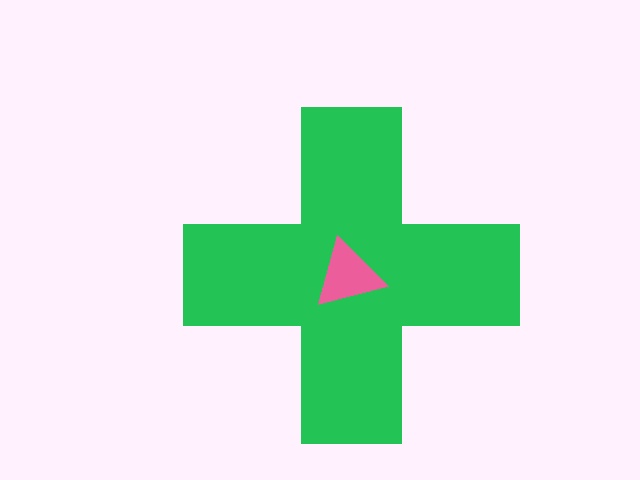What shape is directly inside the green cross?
The pink triangle.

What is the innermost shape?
The pink triangle.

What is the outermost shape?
The green cross.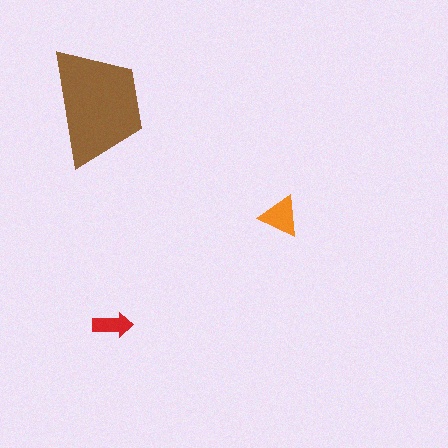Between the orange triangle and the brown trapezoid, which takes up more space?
The brown trapezoid.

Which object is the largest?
The brown trapezoid.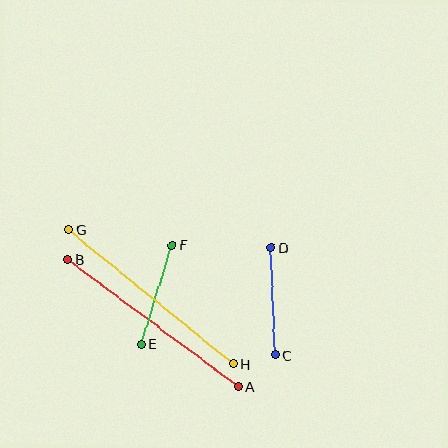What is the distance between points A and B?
The distance is approximately 213 pixels.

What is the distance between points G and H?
The distance is approximately 212 pixels.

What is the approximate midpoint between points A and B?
The midpoint is at approximately (153, 323) pixels.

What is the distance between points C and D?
The distance is approximately 107 pixels.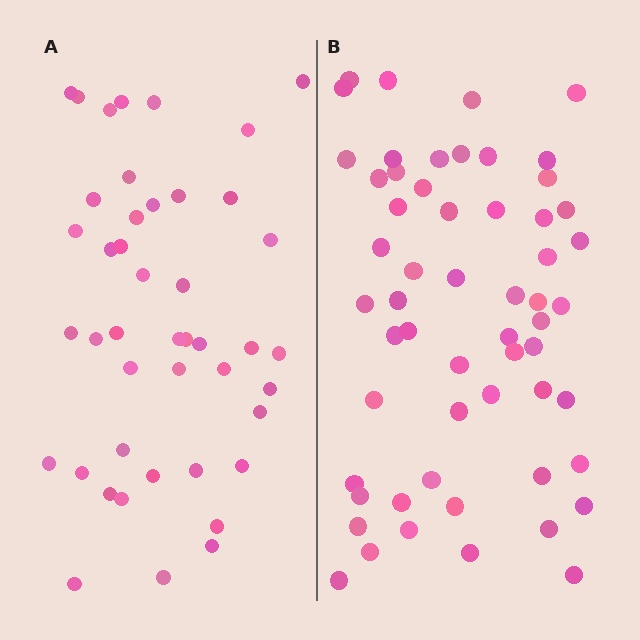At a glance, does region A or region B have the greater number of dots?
Region B (the right region) has more dots.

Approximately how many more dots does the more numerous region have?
Region B has approximately 15 more dots than region A.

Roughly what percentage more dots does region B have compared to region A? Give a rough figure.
About 30% more.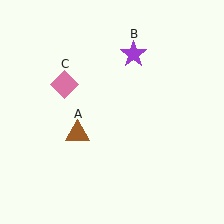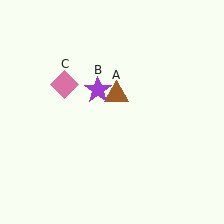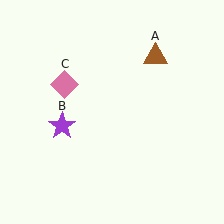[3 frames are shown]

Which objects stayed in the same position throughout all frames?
Pink diamond (object C) remained stationary.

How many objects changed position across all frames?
2 objects changed position: brown triangle (object A), purple star (object B).